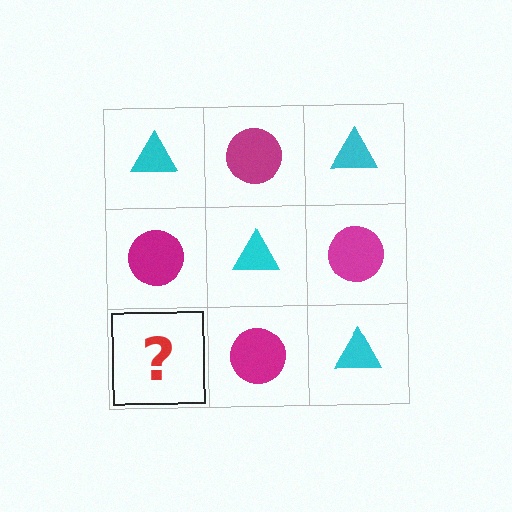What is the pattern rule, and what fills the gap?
The rule is that it alternates cyan triangle and magenta circle in a checkerboard pattern. The gap should be filled with a cyan triangle.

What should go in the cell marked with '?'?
The missing cell should contain a cyan triangle.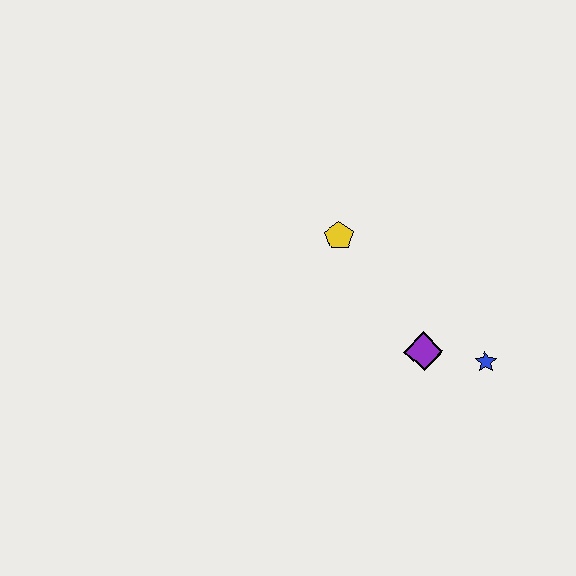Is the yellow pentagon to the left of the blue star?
Yes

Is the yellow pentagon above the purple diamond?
Yes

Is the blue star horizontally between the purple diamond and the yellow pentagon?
No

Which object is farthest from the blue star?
The yellow pentagon is farthest from the blue star.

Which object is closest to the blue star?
The purple diamond is closest to the blue star.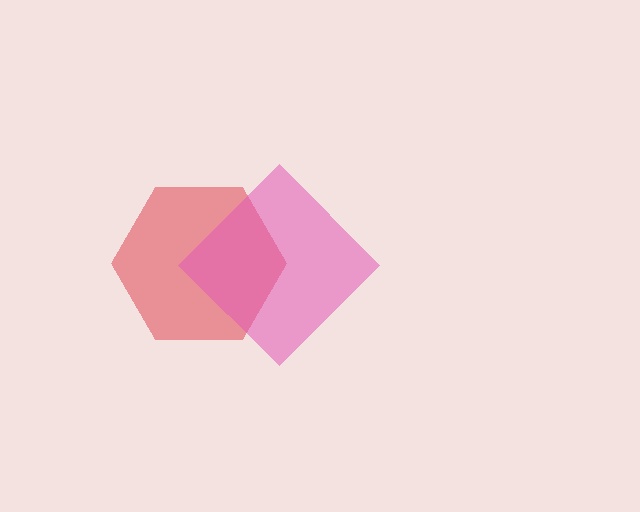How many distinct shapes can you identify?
There are 2 distinct shapes: a red hexagon, a pink diamond.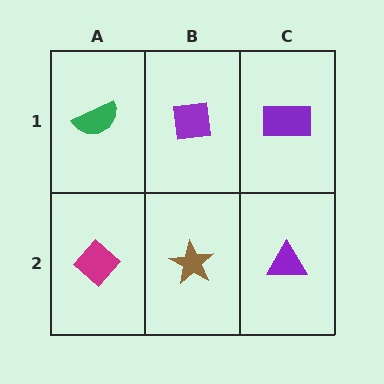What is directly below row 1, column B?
A brown star.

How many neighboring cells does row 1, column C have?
2.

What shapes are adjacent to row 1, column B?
A brown star (row 2, column B), a green semicircle (row 1, column A), a purple rectangle (row 1, column C).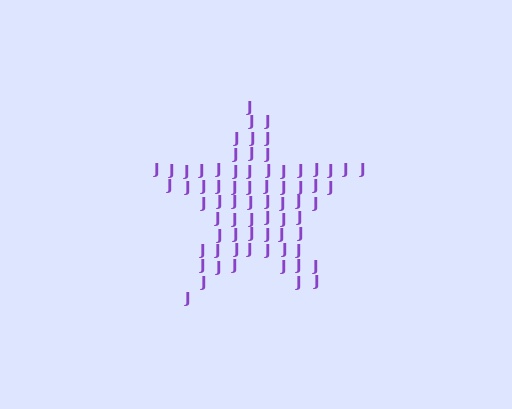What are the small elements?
The small elements are letter J's.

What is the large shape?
The large shape is a star.